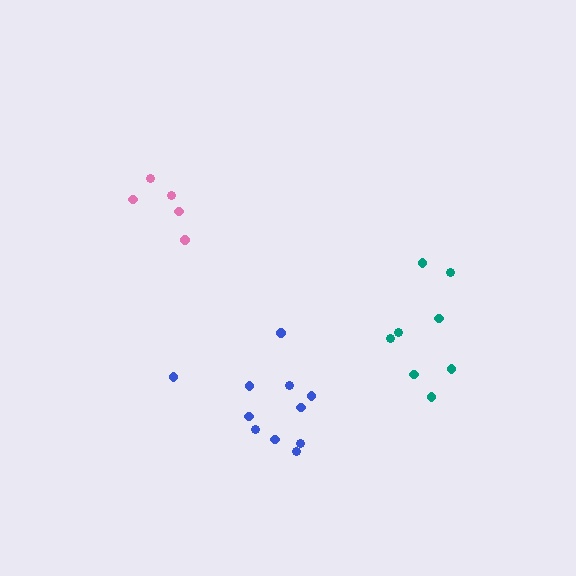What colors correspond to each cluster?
The clusters are colored: pink, teal, blue.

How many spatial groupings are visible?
There are 3 spatial groupings.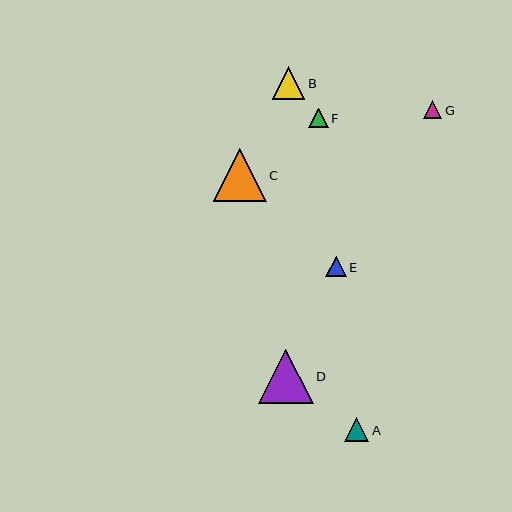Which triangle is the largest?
Triangle D is the largest with a size of approximately 55 pixels.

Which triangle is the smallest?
Triangle G is the smallest with a size of approximately 18 pixels.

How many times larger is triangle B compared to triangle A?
Triangle B is approximately 1.4 times the size of triangle A.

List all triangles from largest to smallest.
From largest to smallest: D, C, B, A, E, F, G.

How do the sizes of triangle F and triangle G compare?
Triangle F and triangle G are approximately the same size.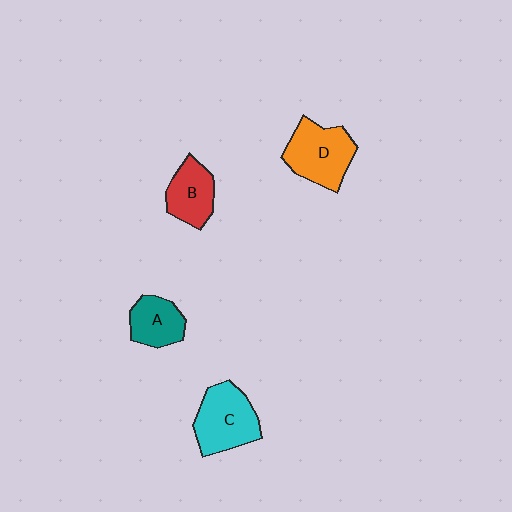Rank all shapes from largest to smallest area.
From largest to smallest: C (cyan), D (orange), B (red), A (teal).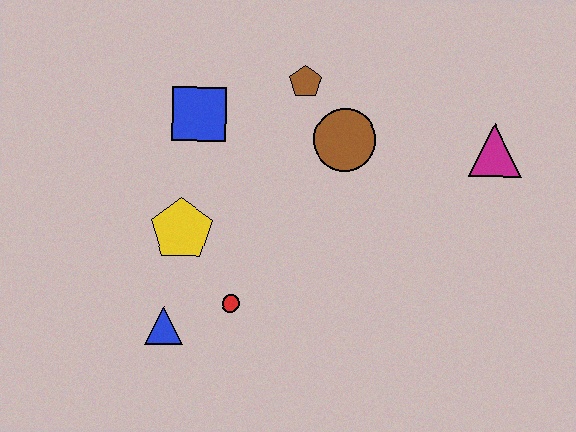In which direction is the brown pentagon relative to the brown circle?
The brown pentagon is above the brown circle.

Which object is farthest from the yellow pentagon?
The magenta triangle is farthest from the yellow pentagon.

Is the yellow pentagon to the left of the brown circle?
Yes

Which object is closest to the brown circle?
The brown pentagon is closest to the brown circle.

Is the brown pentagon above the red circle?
Yes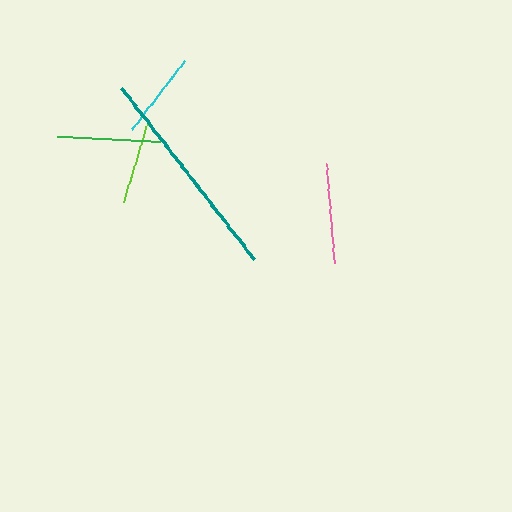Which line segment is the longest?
The teal line is the longest at approximately 216 pixels.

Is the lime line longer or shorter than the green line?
The green line is longer than the lime line.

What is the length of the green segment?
The green segment is approximately 102 pixels long.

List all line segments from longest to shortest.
From longest to shortest: teal, green, pink, cyan, lime.